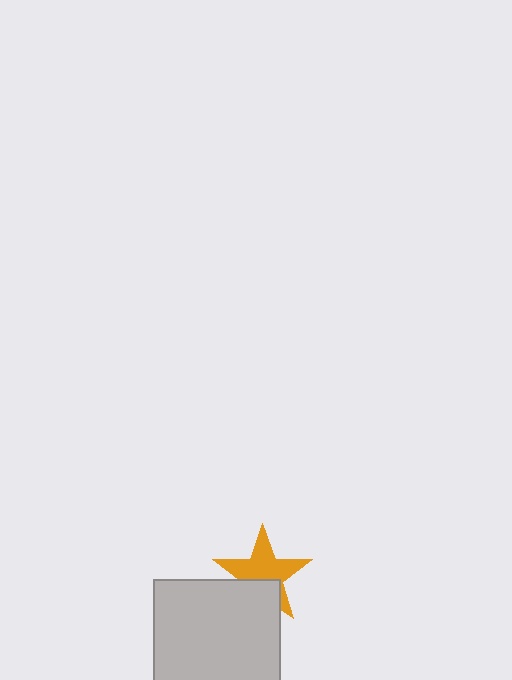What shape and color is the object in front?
The object in front is a light gray square.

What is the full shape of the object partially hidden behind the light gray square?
The partially hidden object is an orange star.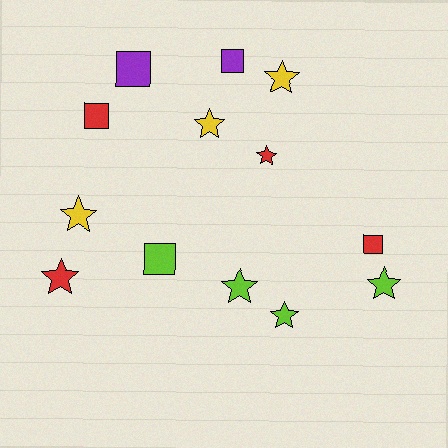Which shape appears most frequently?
Star, with 8 objects.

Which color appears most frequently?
Red, with 4 objects.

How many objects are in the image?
There are 13 objects.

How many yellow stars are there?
There are 3 yellow stars.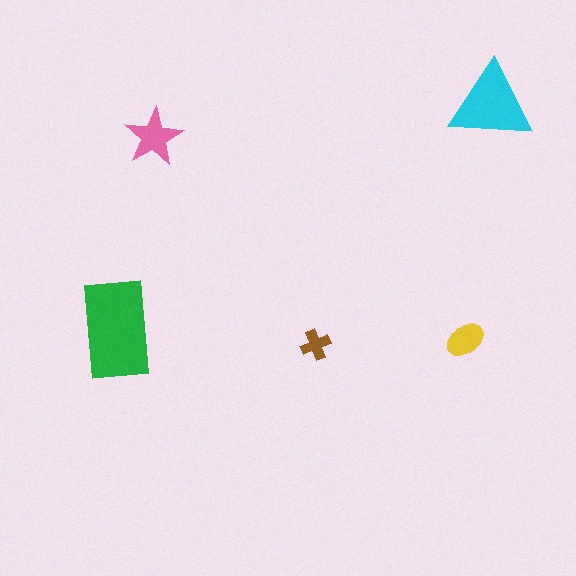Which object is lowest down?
The brown cross is bottommost.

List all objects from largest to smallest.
The green rectangle, the cyan triangle, the pink star, the yellow ellipse, the brown cross.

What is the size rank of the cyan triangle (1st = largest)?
2nd.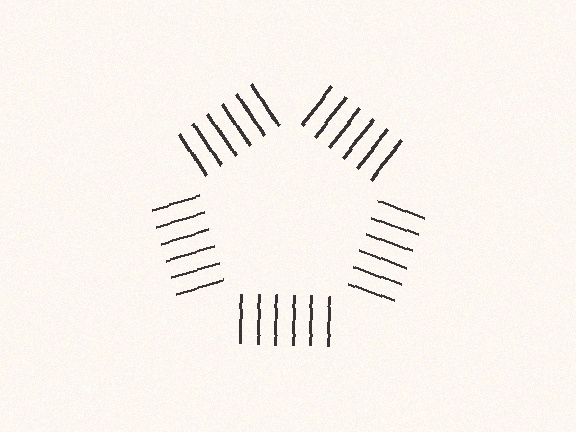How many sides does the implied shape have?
5 sides — the line-ends trace a pentagon.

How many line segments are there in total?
30 — 6 along each of the 5 edges.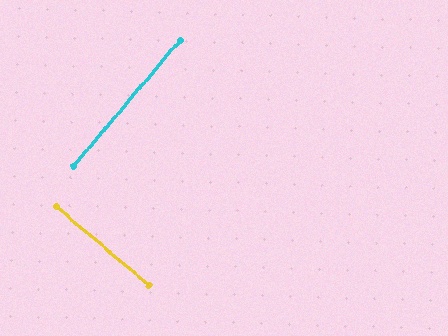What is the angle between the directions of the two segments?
Approximately 90 degrees.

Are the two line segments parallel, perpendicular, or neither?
Perpendicular — they meet at approximately 90°.